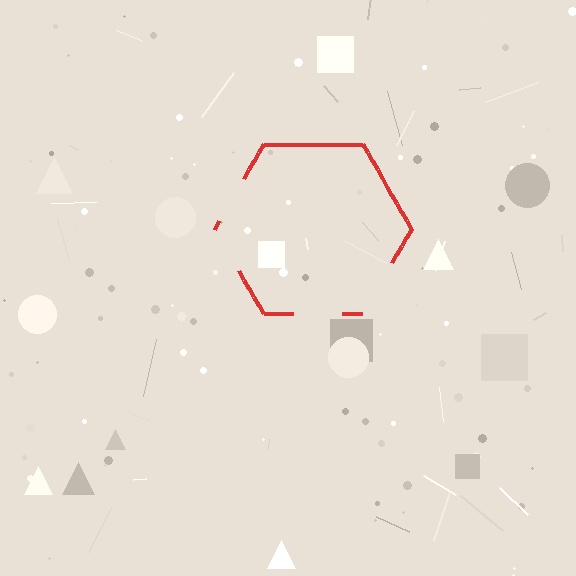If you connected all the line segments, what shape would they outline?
They would outline a hexagon.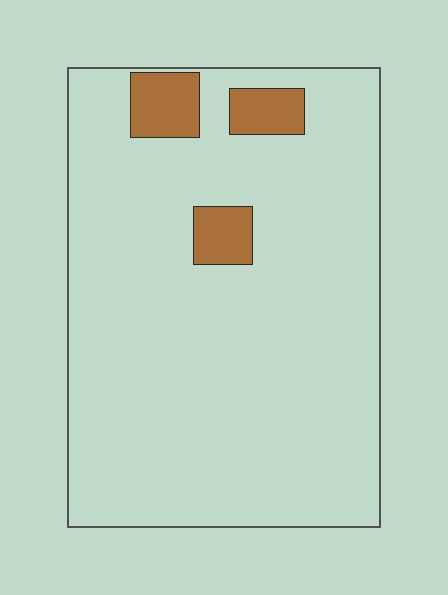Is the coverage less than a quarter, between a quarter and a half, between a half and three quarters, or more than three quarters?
Less than a quarter.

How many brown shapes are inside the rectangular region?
3.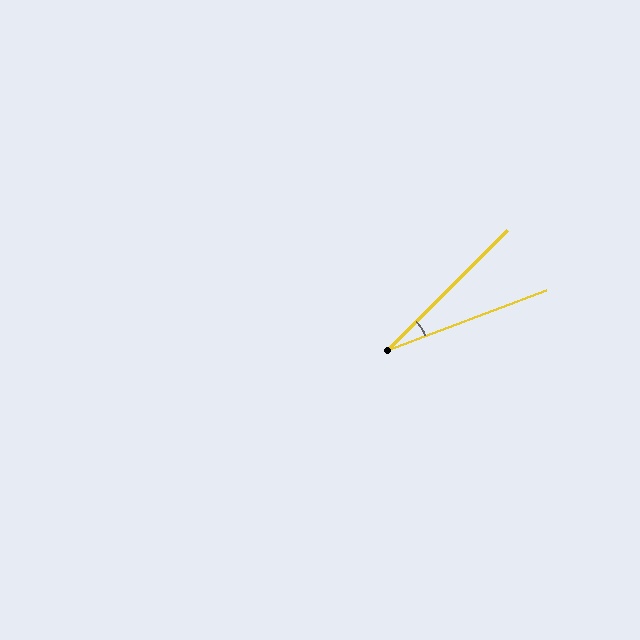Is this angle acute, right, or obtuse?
It is acute.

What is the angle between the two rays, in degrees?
Approximately 24 degrees.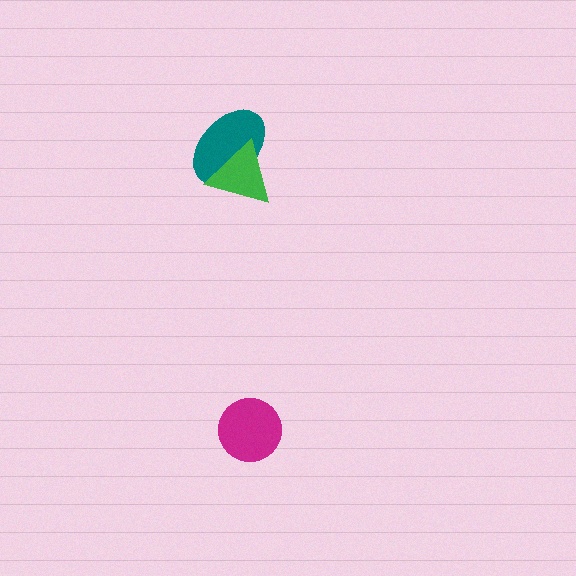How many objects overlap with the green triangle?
1 object overlaps with the green triangle.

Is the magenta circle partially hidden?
No, no other shape covers it.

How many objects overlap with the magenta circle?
0 objects overlap with the magenta circle.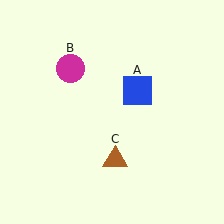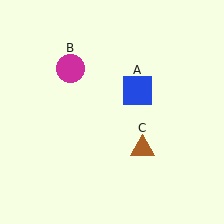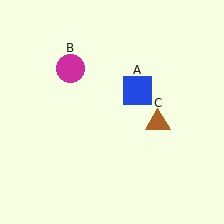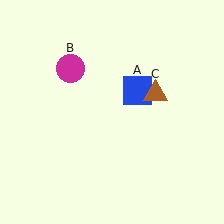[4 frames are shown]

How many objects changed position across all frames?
1 object changed position: brown triangle (object C).